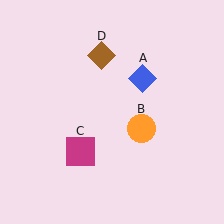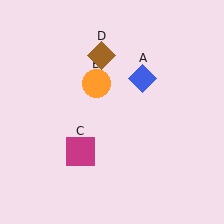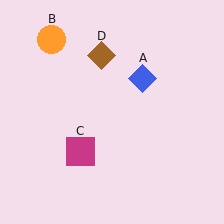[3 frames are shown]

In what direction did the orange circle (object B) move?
The orange circle (object B) moved up and to the left.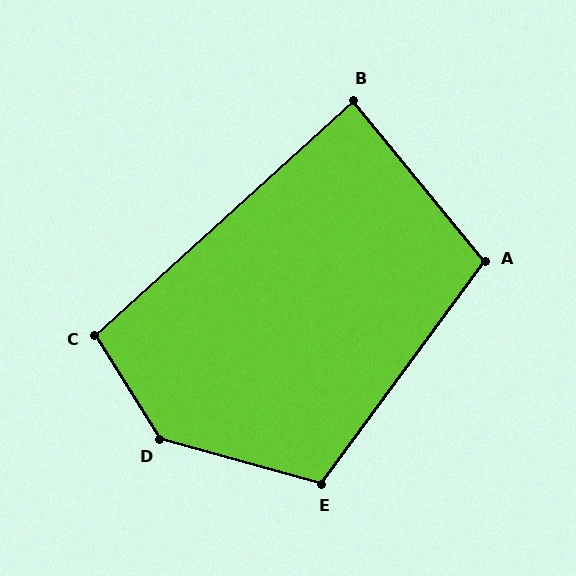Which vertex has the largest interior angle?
D, at approximately 137 degrees.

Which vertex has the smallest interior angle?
B, at approximately 87 degrees.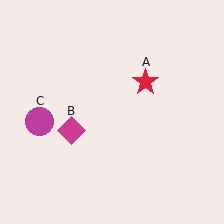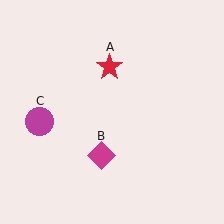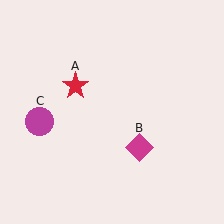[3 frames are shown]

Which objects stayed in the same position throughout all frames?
Magenta circle (object C) remained stationary.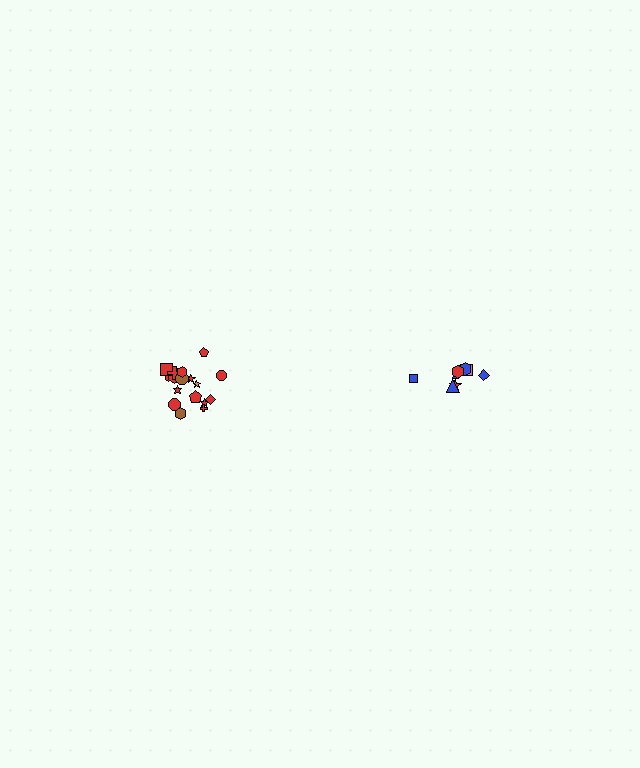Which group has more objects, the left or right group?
The left group.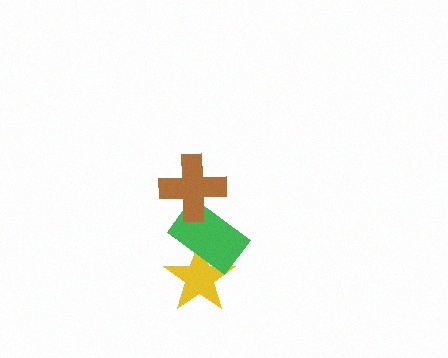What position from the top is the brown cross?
The brown cross is 1st from the top.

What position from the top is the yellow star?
The yellow star is 3rd from the top.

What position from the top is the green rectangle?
The green rectangle is 2nd from the top.